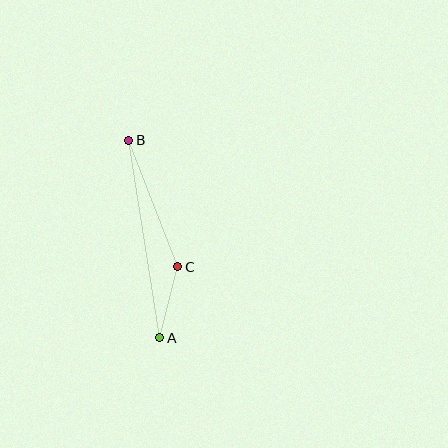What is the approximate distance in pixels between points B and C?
The distance between B and C is approximately 136 pixels.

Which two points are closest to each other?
Points A and C are closest to each other.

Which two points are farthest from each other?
Points A and B are farthest from each other.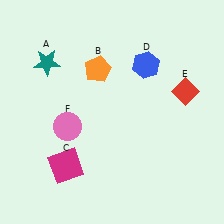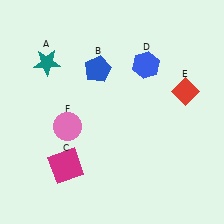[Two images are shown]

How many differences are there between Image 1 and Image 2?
There is 1 difference between the two images.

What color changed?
The pentagon (B) changed from orange in Image 1 to blue in Image 2.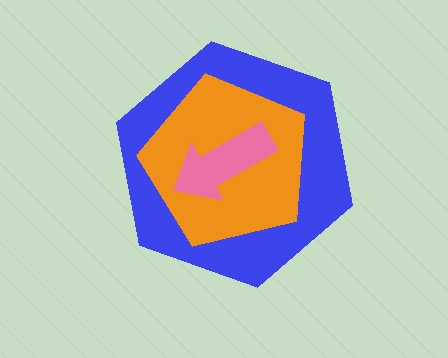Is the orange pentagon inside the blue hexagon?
Yes.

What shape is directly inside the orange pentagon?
The pink arrow.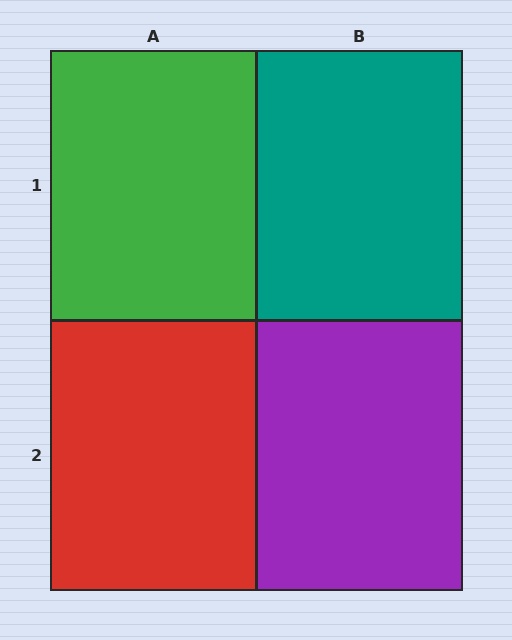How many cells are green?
1 cell is green.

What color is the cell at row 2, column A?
Red.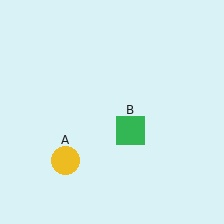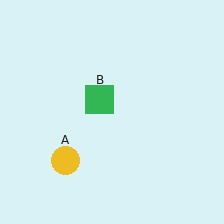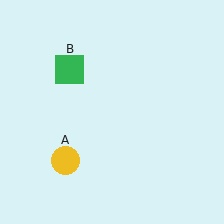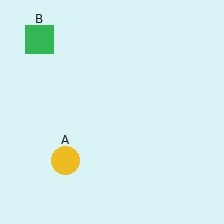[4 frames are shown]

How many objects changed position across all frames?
1 object changed position: green square (object B).